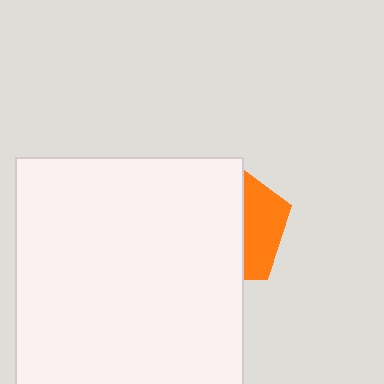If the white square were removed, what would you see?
You would see the complete orange pentagon.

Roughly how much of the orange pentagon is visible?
A small part of it is visible (roughly 34%).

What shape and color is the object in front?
The object in front is a white square.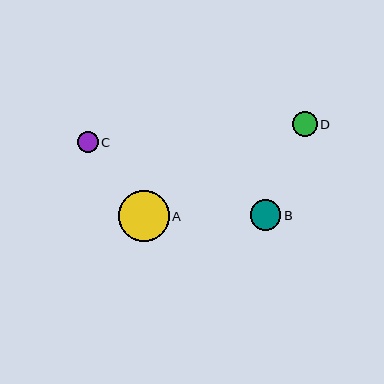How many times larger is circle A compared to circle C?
Circle A is approximately 2.4 times the size of circle C.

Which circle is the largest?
Circle A is the largest with a size of approximately 51 pixels.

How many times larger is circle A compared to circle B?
Circle A is approximately 1.7 times the size of circle B.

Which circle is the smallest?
Circle C is the smallest with a size of approximately 21 pixels.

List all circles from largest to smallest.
From largest to smallest: A, B, D, C.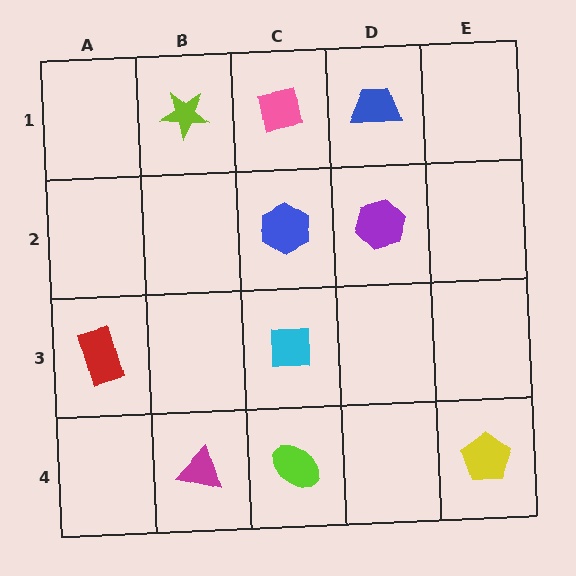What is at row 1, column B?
A lime star.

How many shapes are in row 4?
3 shapes.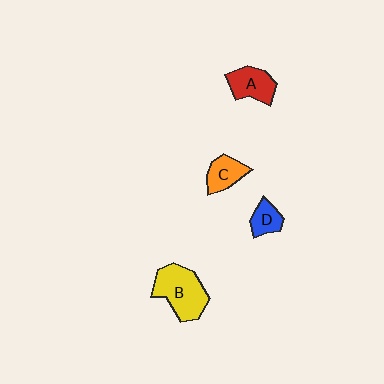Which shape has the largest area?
Shape B (yellow).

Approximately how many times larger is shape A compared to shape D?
Approximately 1.5 times.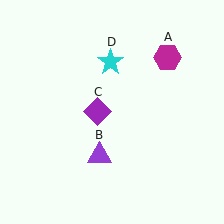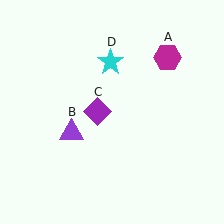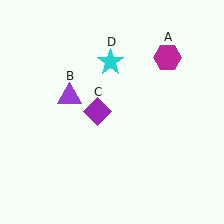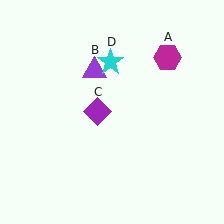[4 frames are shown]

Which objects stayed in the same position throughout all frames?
Magenta hexagon (object A) and purple diamond (object C) and cyan star (object D) remained stationary.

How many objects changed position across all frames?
1 object changed position: purple triangle (object B).